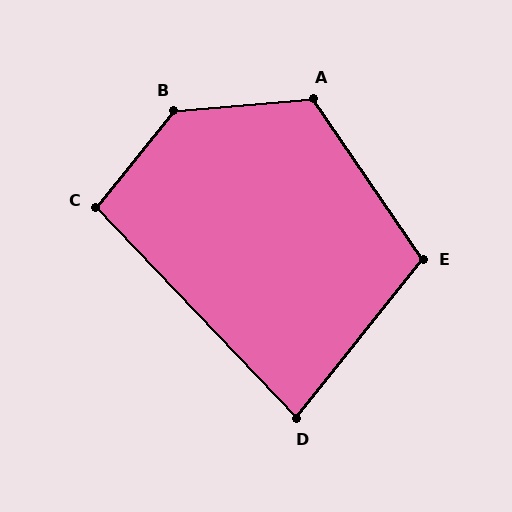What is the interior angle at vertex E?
Approximately 107 degrees (obtuse).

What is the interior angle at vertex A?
Approximately 120 degrees (obtuse).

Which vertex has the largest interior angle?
B, at approximately 133 degrees.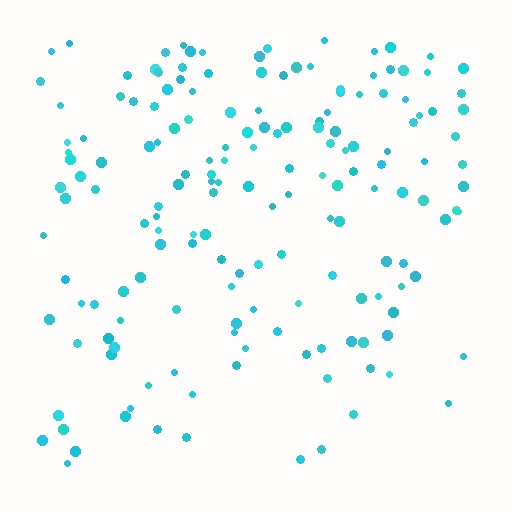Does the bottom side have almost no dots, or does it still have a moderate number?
Still a moderate number, just noticeably fewer than the top.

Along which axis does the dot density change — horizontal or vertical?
Vertical.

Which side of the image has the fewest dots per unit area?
The bottom.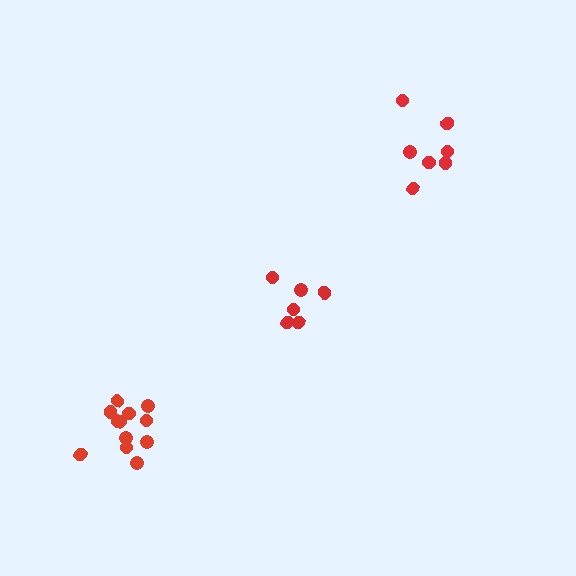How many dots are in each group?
Group 1: 7 dots, Group 2: 6 dots, Group 3: 12 dots (25 total).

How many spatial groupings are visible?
There are 3 spatial groupings.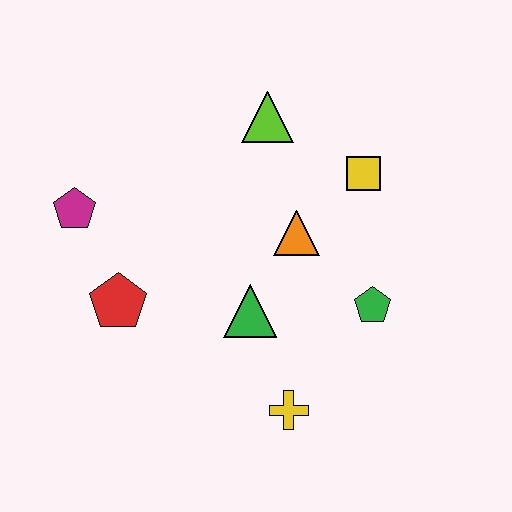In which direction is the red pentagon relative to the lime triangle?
The red pentagon is below the lime triangle.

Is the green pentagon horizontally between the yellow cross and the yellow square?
No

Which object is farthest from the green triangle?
The magenta pentagon is farthest from the green triangle.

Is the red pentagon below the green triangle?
No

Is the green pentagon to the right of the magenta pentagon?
Yes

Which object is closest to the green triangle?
The orange triangle is closest to the green triangle.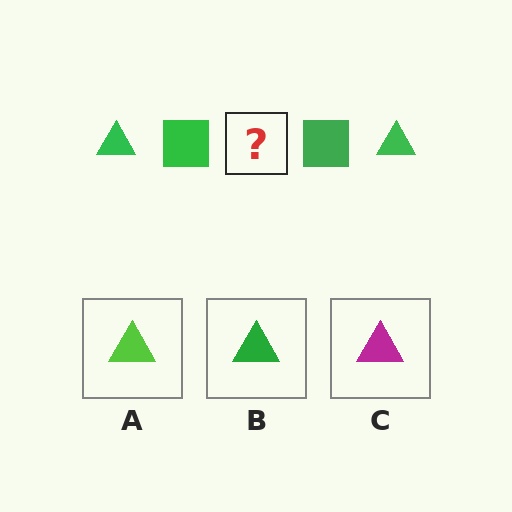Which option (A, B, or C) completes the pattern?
B.